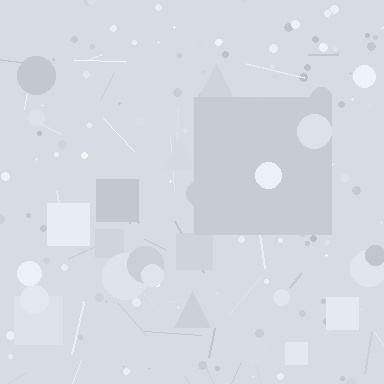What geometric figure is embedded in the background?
A square is embedded in the background.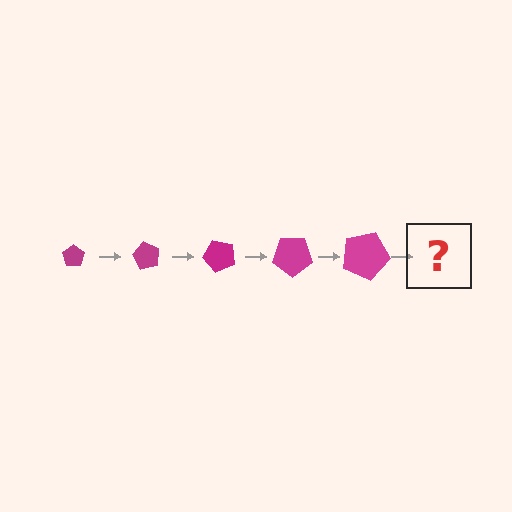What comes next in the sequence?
The next element should be a pentagon, larger than the previous one and rotated 300 degrees from the start.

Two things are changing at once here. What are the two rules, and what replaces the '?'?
The two rules are that the pentagon grows larger each step and it rotates 60 degrees each step. The '?' should be a pentagon, larger than the previous one and rotated 300 degrees from the start.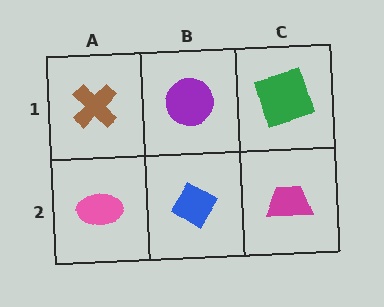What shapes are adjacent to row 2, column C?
A green square (row 1, column C), a blue diamond (row 2, column B).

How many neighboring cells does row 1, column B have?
3.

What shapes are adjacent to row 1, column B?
A blue diamond (row 2, column B), a brown cross (row 1, column A), a green square (row 1, column C).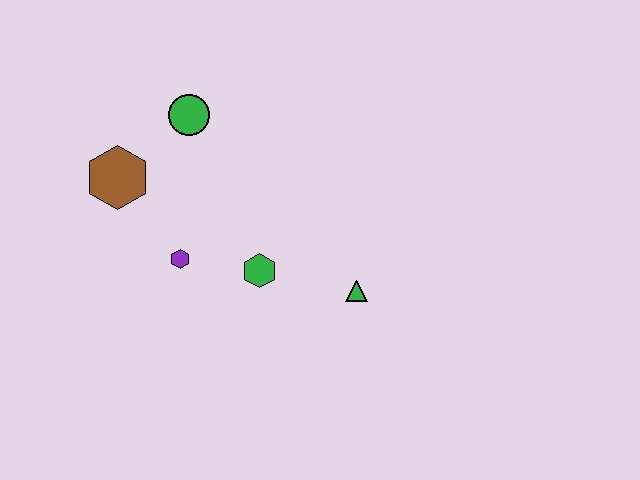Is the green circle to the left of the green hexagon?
Yes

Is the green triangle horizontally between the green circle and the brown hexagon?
No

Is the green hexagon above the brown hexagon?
No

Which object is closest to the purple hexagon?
The green hexagon is closest to the purple hexagon.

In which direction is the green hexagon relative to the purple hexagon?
The green hexagon is to the right of the purple hexagon.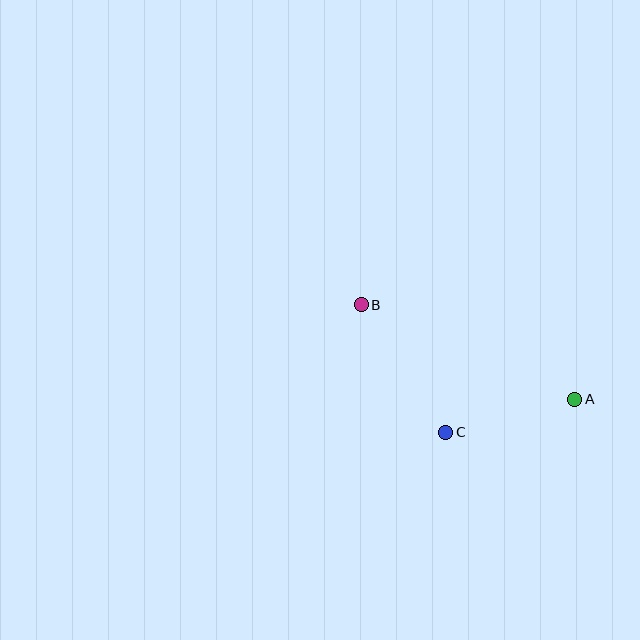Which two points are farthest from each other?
Points A and B are farthest from each other.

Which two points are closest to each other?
Points A and C are closest to each other.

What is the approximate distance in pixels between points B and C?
The distance between B and C is approximately 153 pixels.